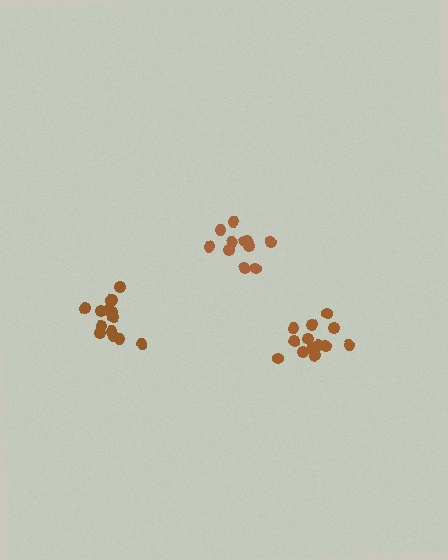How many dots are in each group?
Group 1: 13 dots, Group 2: 14 dots, Group 3: 11 dots (38 total).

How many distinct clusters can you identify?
There are 3 distinct clusters.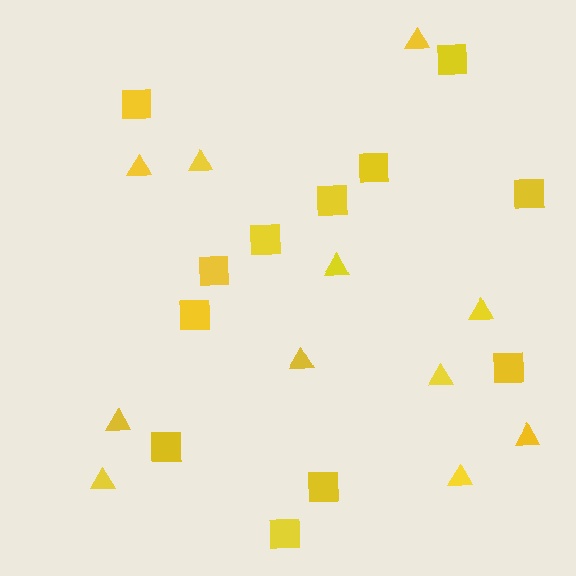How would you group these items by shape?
There are 2 groups: one group of squares (12) and one group of triangles (11).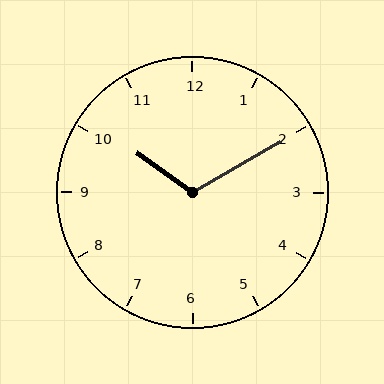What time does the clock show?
10:10.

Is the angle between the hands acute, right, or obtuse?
It is obtuse.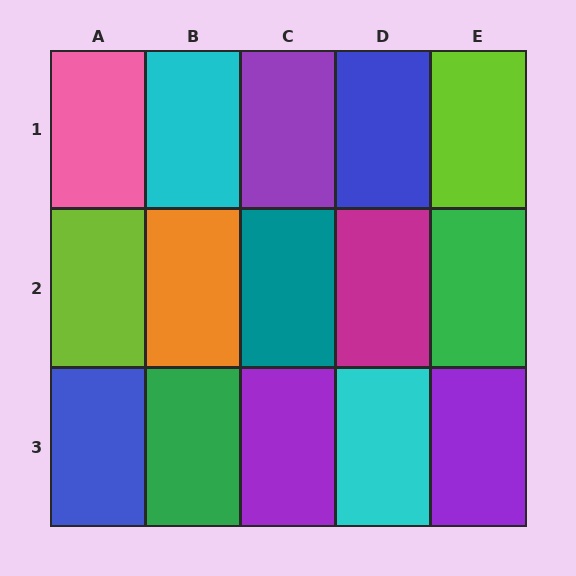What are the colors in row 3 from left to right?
Blue, green, purple, cyan, purple.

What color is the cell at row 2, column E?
Green.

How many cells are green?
2 cells are green.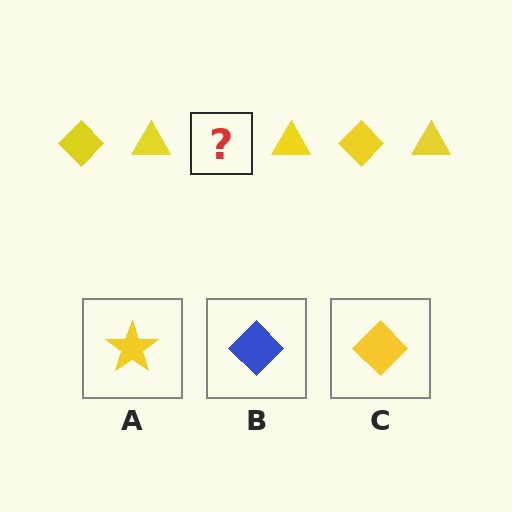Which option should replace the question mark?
Option C.